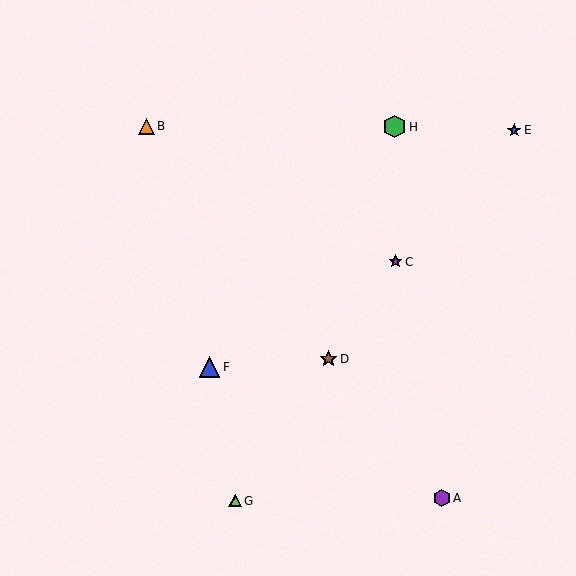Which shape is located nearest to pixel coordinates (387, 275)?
The purple star (labeled C) at (395, 262) is nearest to that location.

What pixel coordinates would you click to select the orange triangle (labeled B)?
Click at (146, 126) to select the orange triangle B.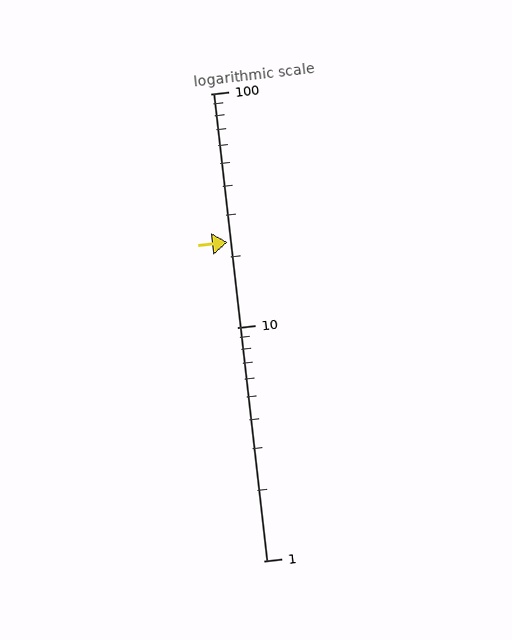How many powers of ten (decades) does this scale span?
The scale spans 2 decades, from 1 to 100.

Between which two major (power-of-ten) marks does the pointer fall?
The pointer is between 10 and 100.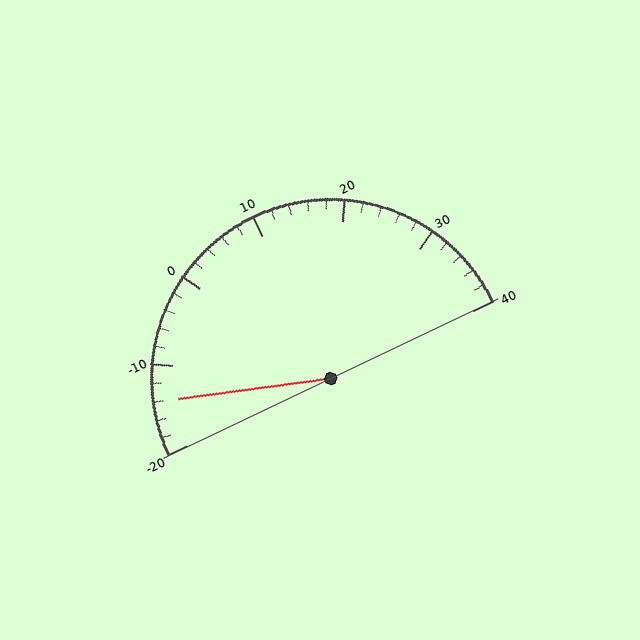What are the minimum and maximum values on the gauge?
The gauge ranges from -20 to 40.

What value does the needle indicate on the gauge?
The needle indicates approximately -14.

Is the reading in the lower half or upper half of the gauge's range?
The reading is in the lower half of the range (-20 to 40).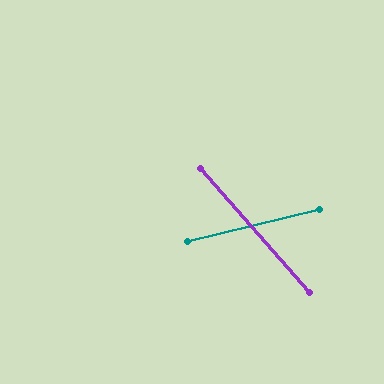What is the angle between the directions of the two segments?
Approximately 63 degrees.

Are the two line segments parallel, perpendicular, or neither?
Neither parallel nor perpendicular — they differ by about 63°.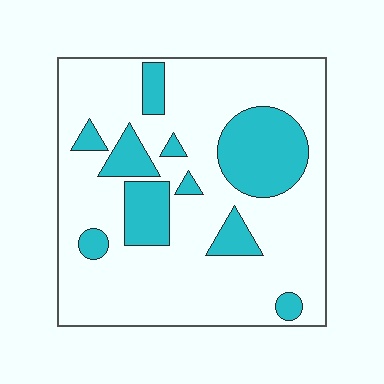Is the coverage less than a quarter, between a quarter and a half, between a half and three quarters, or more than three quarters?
Less than a quarter.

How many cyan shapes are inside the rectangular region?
10.